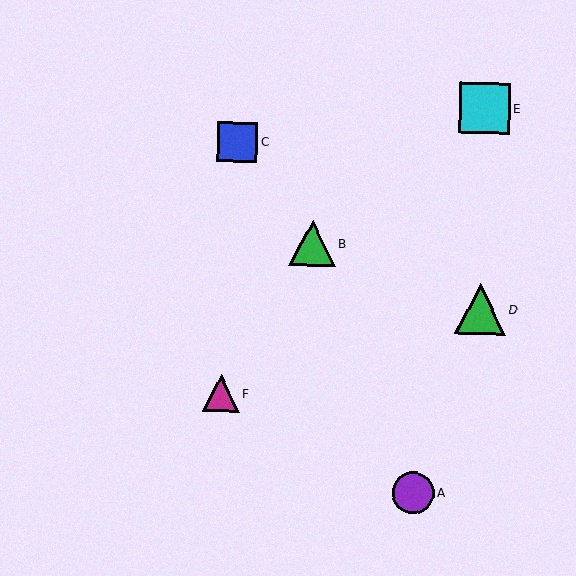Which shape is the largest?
The green triangle (labeled D) is the largest.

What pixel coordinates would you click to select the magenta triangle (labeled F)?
Click at (221, 393) to select the magenta triangle F.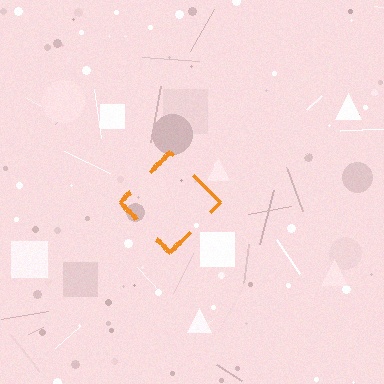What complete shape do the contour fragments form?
The contour fragments form a diamond.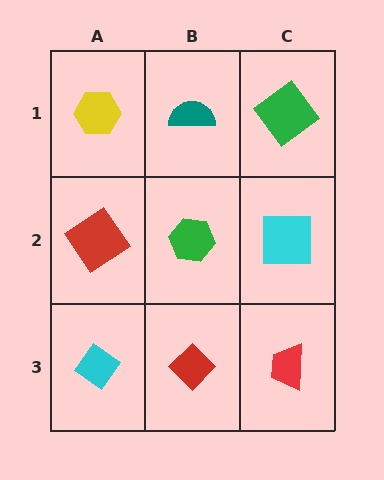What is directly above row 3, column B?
A green hexagon.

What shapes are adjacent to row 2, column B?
A teal semicircle (row 1, column B), a red diamond (row 3, column B), a red diamond (row 2, column A), a cyan square (row 2, column C).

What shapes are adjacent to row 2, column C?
A green diamond (row 1, column C), a red trapezoid (row 3, column C), a green hexagon (row 2, column B).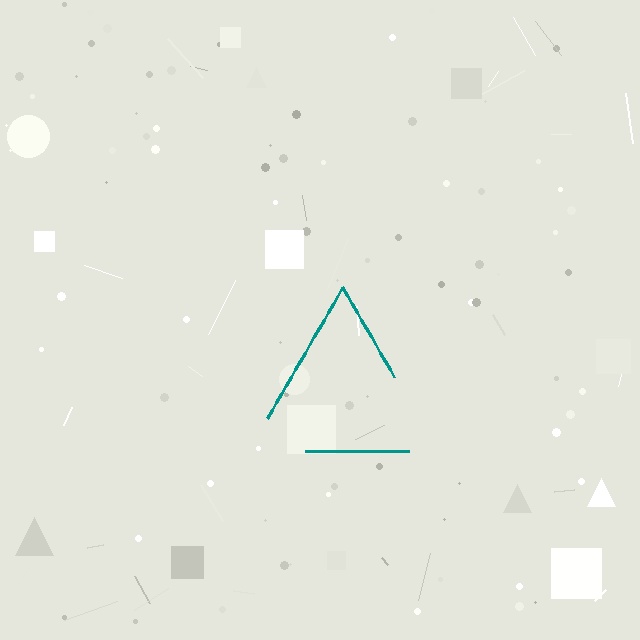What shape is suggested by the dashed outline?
The dashed outline suggests a triangle.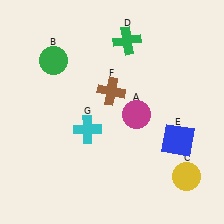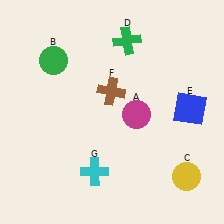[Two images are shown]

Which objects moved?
The objects that moved are: the blue square (E), the cyan cross (G).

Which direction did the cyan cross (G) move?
The cyan cross (G) moved down.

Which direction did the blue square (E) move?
The blue square (E) moved up.